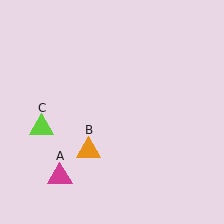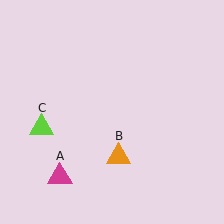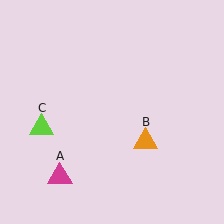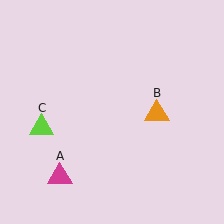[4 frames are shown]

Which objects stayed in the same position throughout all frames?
Magenta triangle (object A) and lime triangle (object C) remained stationary.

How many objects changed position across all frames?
1 object changed position: orange triangle (object B).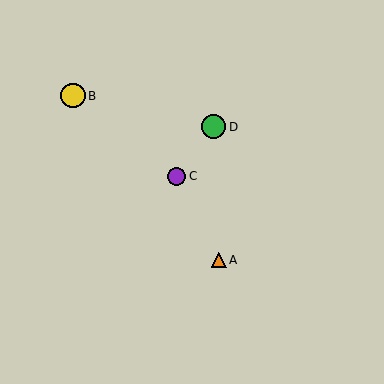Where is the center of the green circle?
The center of the green circle is at (214, 127).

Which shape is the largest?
The yellow circle (labeled B) is the largest.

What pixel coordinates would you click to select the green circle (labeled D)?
Click at (214, 127) to select the green circle D.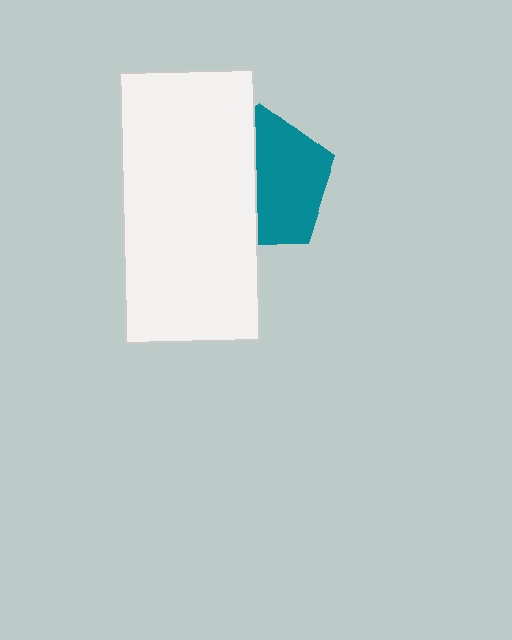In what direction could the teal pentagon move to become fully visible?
The teal pentagon could move right. That would shift it out from behind the white rectangle entirely.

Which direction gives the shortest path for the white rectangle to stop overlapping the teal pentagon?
Moving left gives the shortest separation.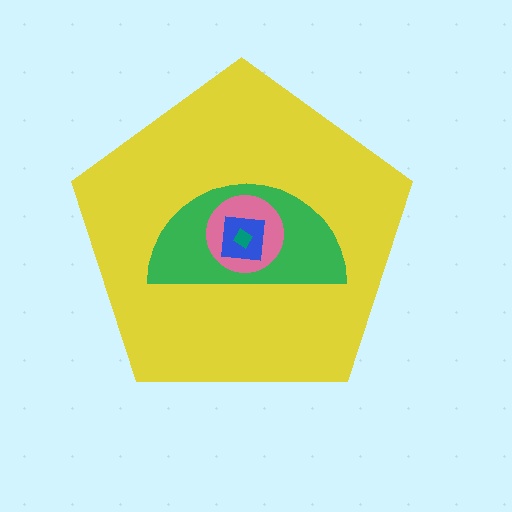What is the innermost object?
The teal diamond.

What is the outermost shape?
The yellow pentagon.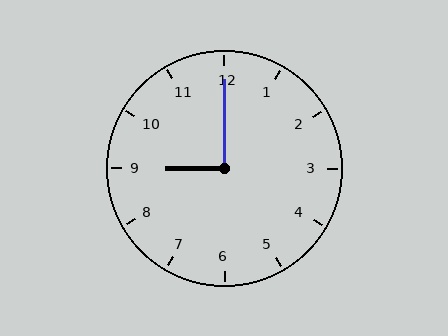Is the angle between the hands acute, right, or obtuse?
It is right.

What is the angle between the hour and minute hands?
Approximately 90 degrees.